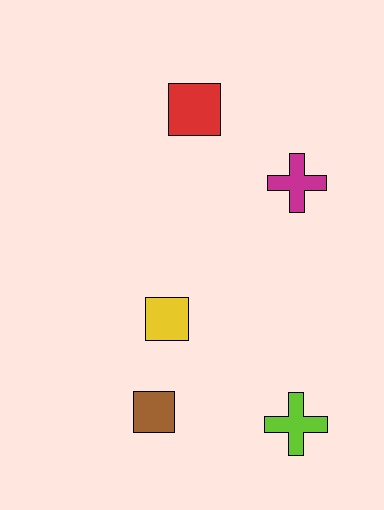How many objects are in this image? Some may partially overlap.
There are 5 objects.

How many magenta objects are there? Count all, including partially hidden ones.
There is 1 magenta object.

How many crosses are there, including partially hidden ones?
There are 2 crosses.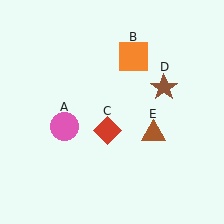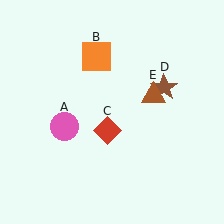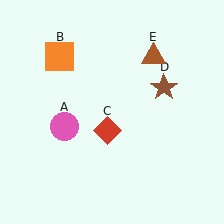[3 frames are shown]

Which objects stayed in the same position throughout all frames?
Pink circle (object A) and red diamond (object C) and brown star (object D) remained stationary.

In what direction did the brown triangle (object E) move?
The brown triangle (object E) moved up.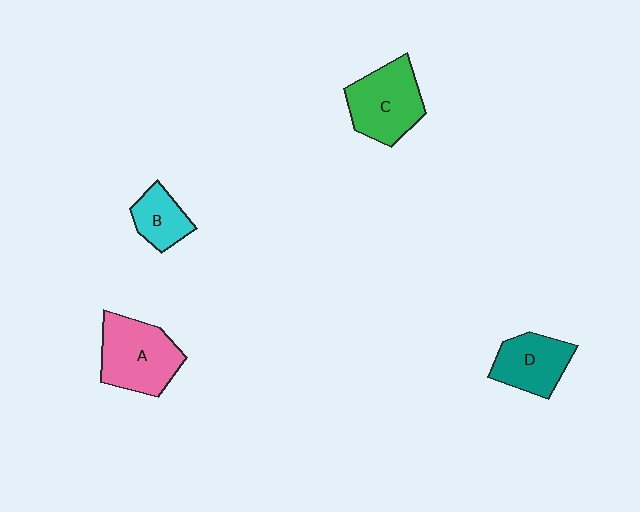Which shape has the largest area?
Shape A (pink).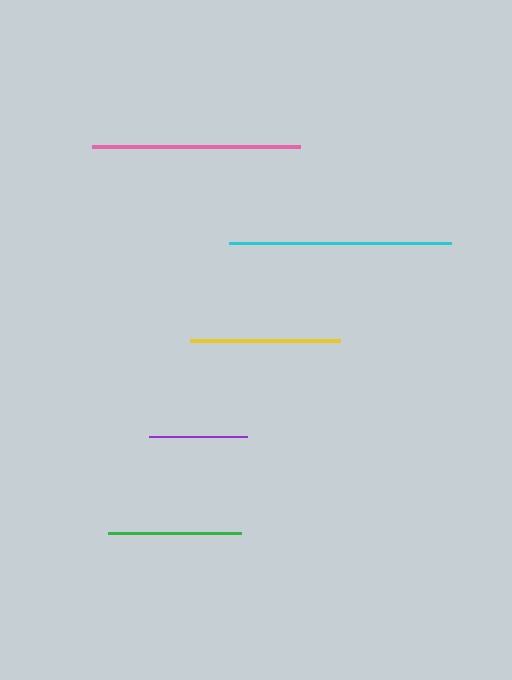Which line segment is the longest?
The cyan line is the longest at approximately 222 pixels.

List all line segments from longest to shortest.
From longest to shortest: cyan, pink, yellow, green, purple.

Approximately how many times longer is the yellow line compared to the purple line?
The yellow line is approximately 1.5 times the length of the purple line.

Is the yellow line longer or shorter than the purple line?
The yellow line is longer than the purple line.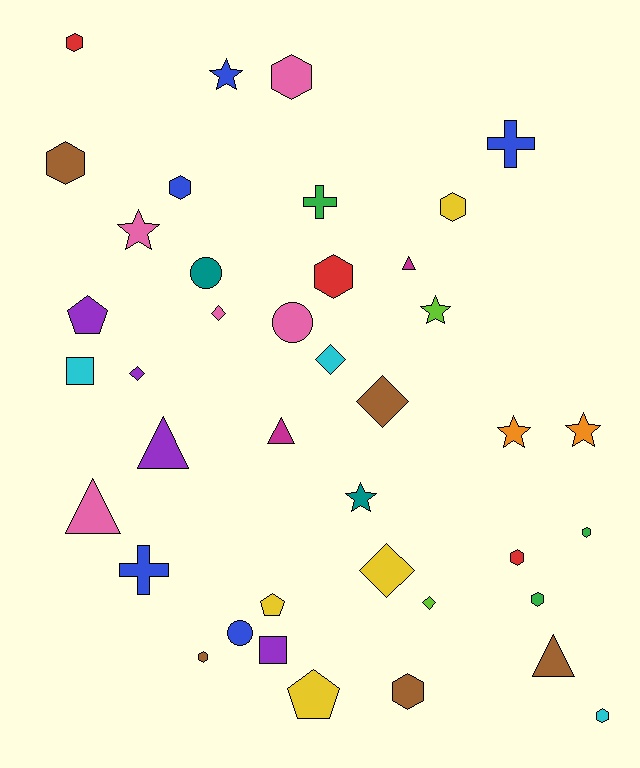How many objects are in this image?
There are 40 objects.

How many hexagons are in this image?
There are 12 hexagons.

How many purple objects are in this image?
There are 4 purple objects.